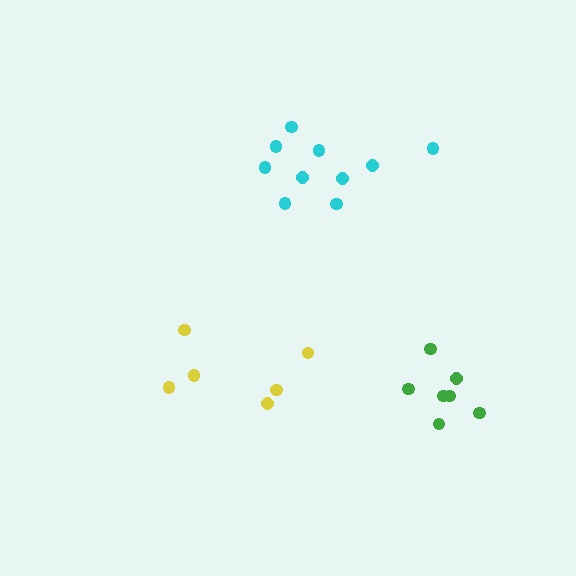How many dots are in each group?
Group 1: 10 dots, Group 2: 6 dots, Group 3: 7 dots (23 total).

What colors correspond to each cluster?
The clusters are colored: cyan, yellow, green.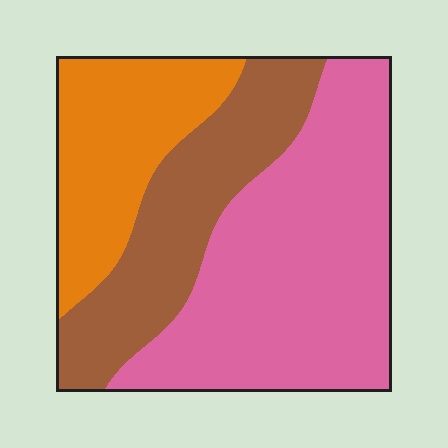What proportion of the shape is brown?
Brown covers roughly 25% of the shape.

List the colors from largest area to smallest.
From largest to smallest: pink, brown, orange.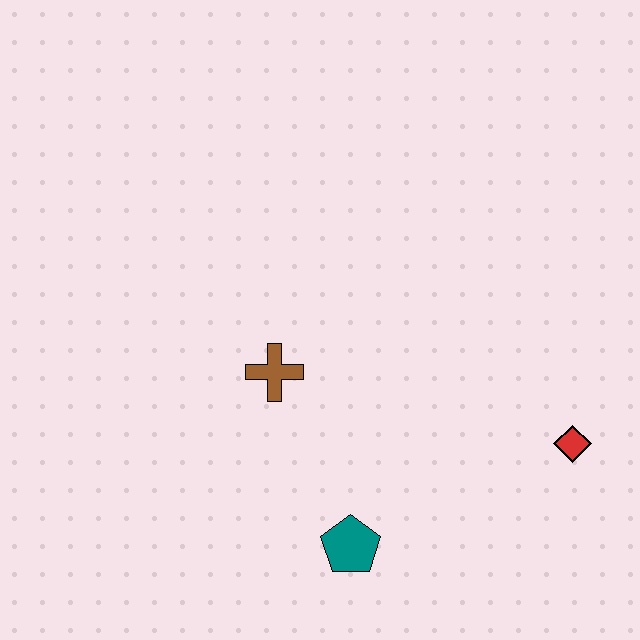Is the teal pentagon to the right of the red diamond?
No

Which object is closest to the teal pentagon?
The brown cross is closest to the teal pentagon.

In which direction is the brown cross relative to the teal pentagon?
The brown cross is above the teal pentagon.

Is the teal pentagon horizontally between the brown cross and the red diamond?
Yes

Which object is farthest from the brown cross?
The red diamond is farthest from the brown cross.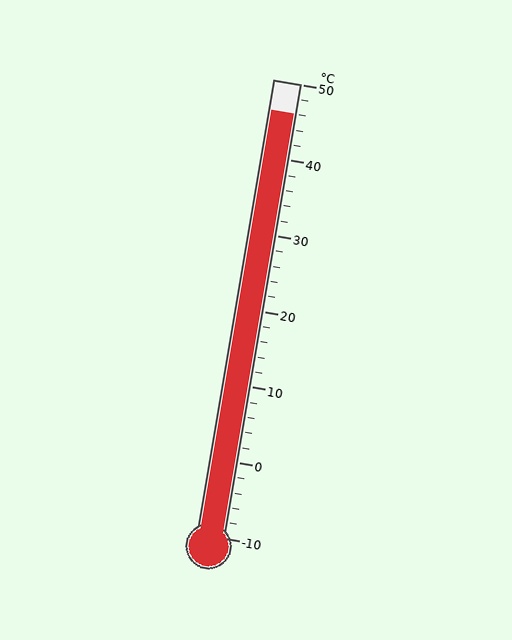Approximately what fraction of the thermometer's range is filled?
The thermometer is filled to approximately 95% of its range.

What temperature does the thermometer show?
The thermometer shows approximately 46°C.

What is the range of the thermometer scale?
The thermometer scale ranges from -10°C to 50°C.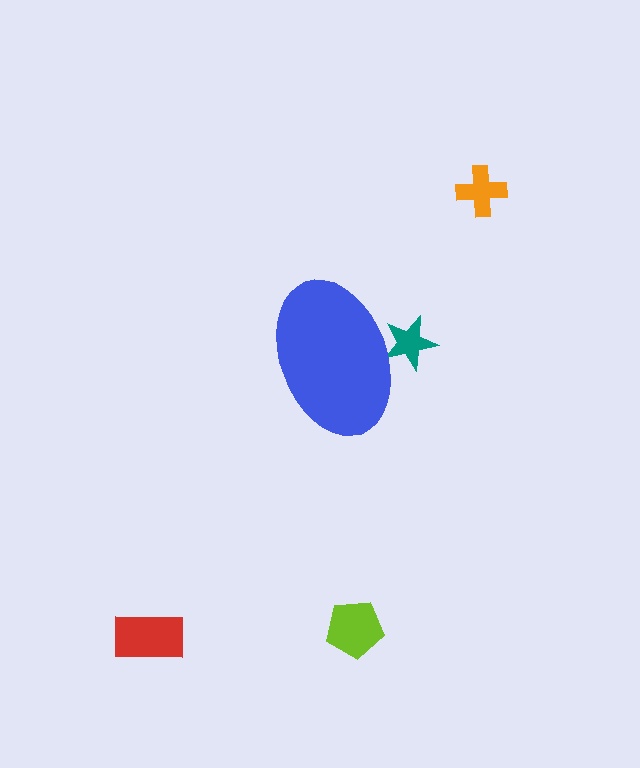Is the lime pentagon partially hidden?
No, the lime pentagon is fully visible.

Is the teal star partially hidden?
Yes, the teal star is partially hidden behind the blue ellipse.